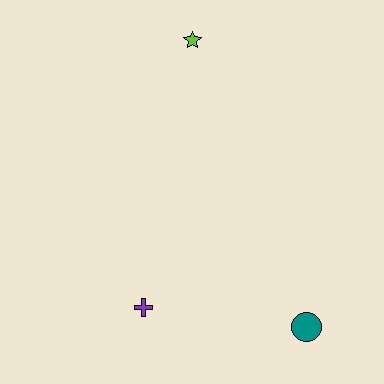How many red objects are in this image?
There are no red objects.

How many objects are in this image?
There are 3 objects.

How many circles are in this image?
There is 1 circle.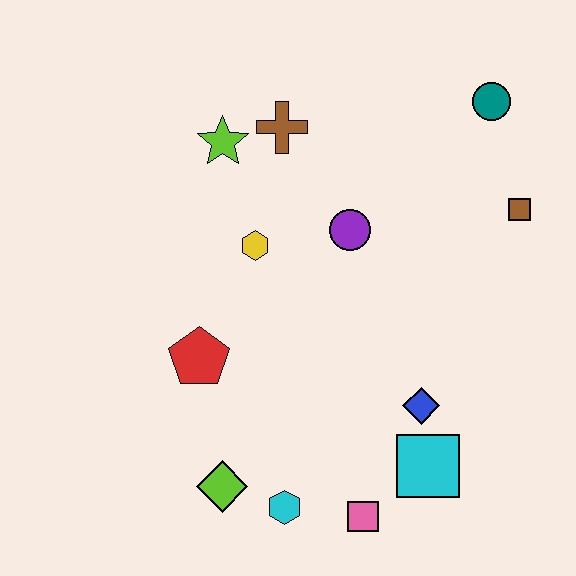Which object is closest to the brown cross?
The lime star is closest to the brown cross.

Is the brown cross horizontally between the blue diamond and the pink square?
No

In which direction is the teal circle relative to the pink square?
The teal circle is above the pink square.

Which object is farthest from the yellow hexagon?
The pink square is farthest from the yellow hexagon.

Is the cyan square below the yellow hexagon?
Yes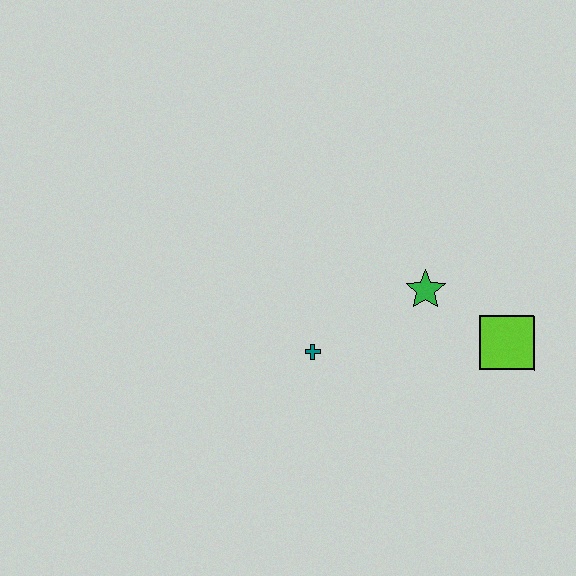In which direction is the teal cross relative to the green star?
The teal cross is to the left of the green star.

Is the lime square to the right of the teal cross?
Yes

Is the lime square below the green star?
Yes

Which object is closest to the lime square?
The green star is closest to the lime square.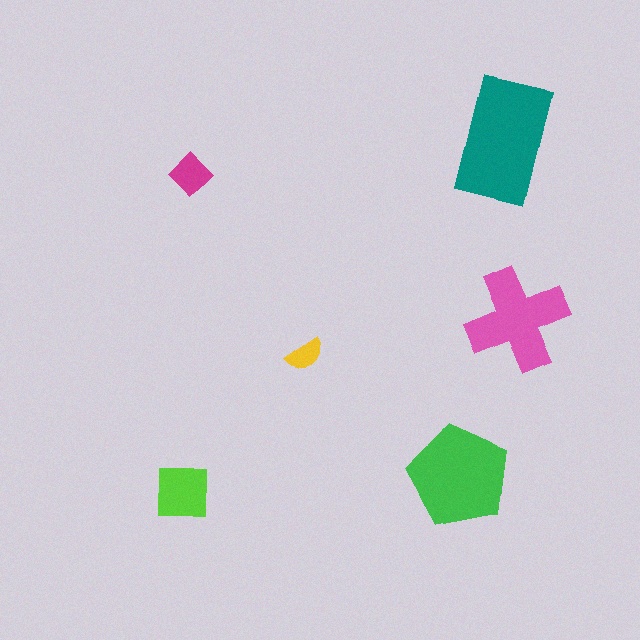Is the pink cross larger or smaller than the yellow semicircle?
Larger.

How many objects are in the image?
There are 6 objects in the image.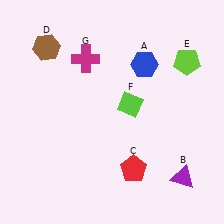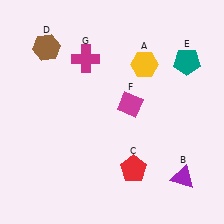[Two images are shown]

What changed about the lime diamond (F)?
In Image 1, F is lime. In Image 2, it changed to magenta.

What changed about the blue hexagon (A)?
In Image 1, A is blue. In Image 2, it changed to yellow.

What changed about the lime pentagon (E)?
In Image 1, E is lime. In Image 2, it changed to teal.